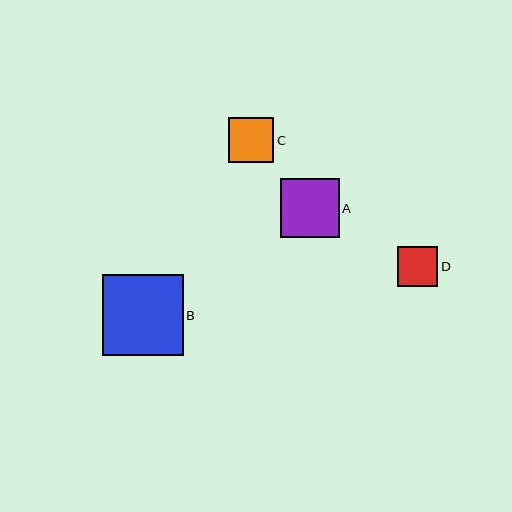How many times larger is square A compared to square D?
Square A is approximately 1.5 times the size of square D.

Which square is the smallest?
Square D is the smallest with a size of approximately 40 pixels.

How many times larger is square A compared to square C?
Square A is approximately 1.3 times the size of square C.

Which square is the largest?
Square B is the largest with a size of approximately 81 pixels.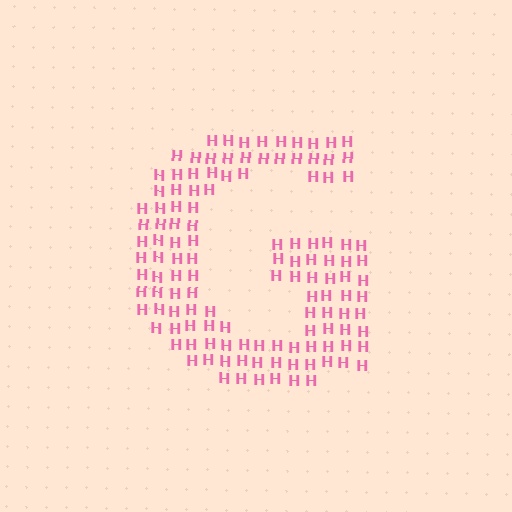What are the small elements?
The small elements are letter H's.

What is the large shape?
The large shape is the letter G.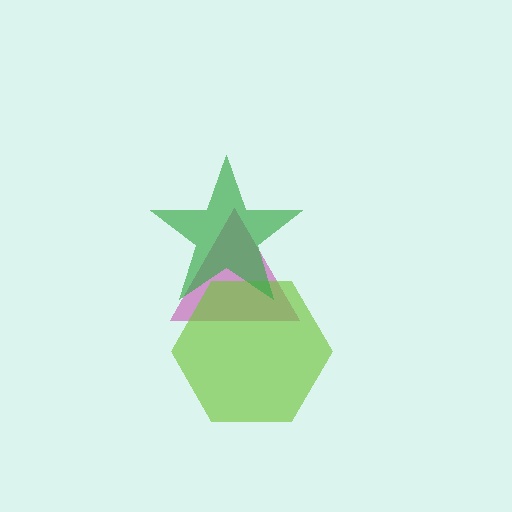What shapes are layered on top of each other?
The layered shapes are: a magenta triangle, a lime hexagon, a green star.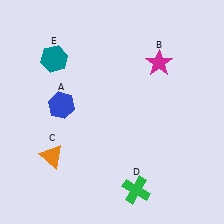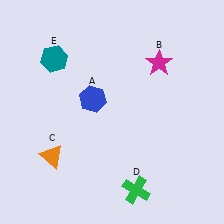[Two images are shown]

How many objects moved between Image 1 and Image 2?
1 object moved between the two images.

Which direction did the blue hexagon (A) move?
The blue hexagon (A) moved right.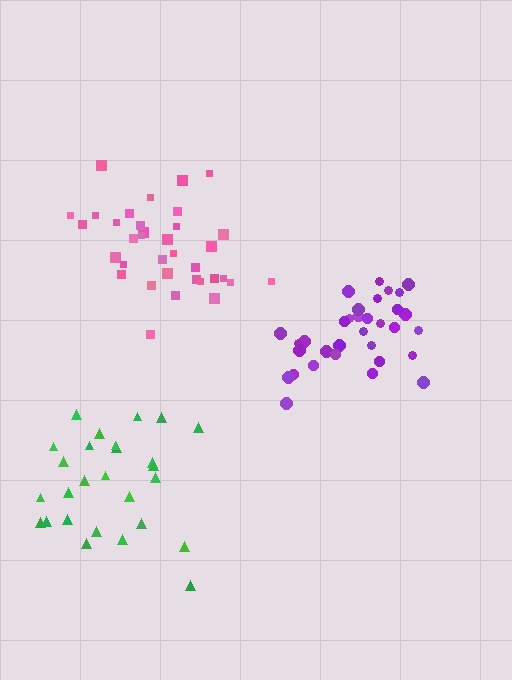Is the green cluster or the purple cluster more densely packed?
Purple.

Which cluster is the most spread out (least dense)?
Green.